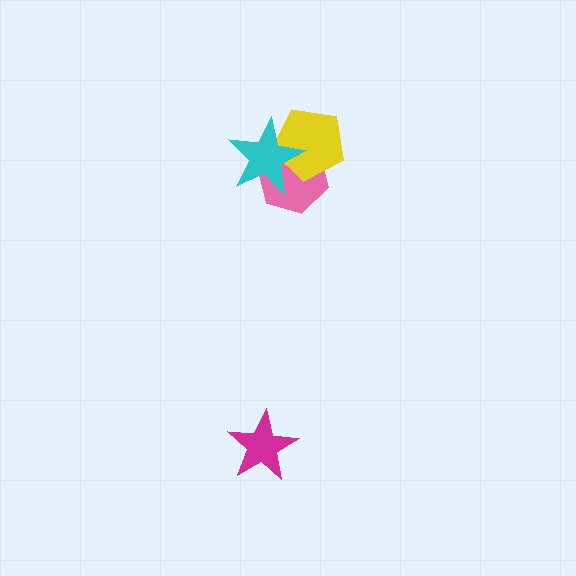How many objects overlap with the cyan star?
2 objects overlap with the cyan star.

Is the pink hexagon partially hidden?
Yes, it is partially covered by another shape.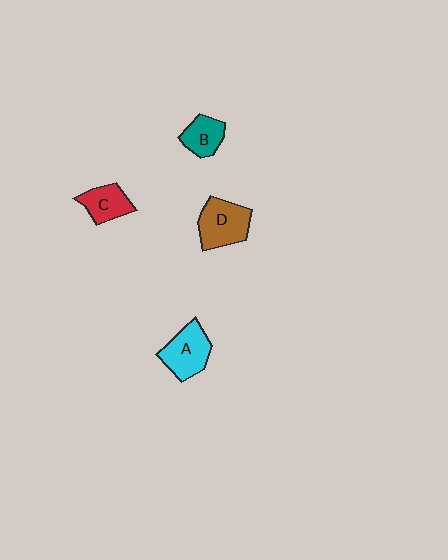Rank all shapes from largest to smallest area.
From largest to smallest: D (brown), A (cyan), C (red), B (teal).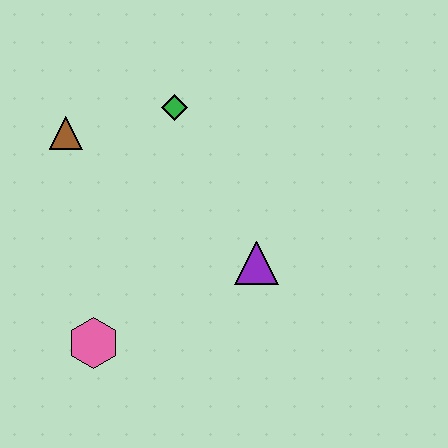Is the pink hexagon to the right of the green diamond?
No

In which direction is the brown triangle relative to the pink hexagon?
The brown triangle is above the pink hexagon.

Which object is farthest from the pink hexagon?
The green diamond is farthest from the pink hexagon.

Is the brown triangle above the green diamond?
No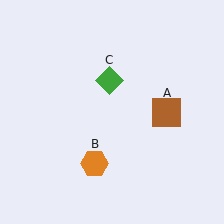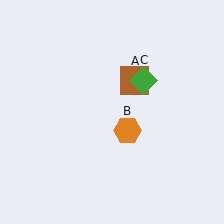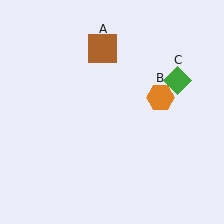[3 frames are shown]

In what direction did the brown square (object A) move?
The brown square (object A) moved up and to the left.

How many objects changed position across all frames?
3 objects changed position: brown square (object A), orange hexagon (object B), green diamond (object C).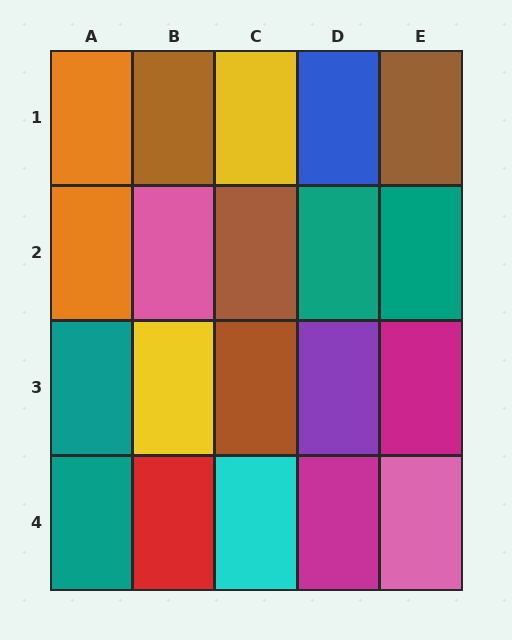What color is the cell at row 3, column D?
Purple.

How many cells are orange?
2 cells are orange.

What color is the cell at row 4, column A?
Teal.